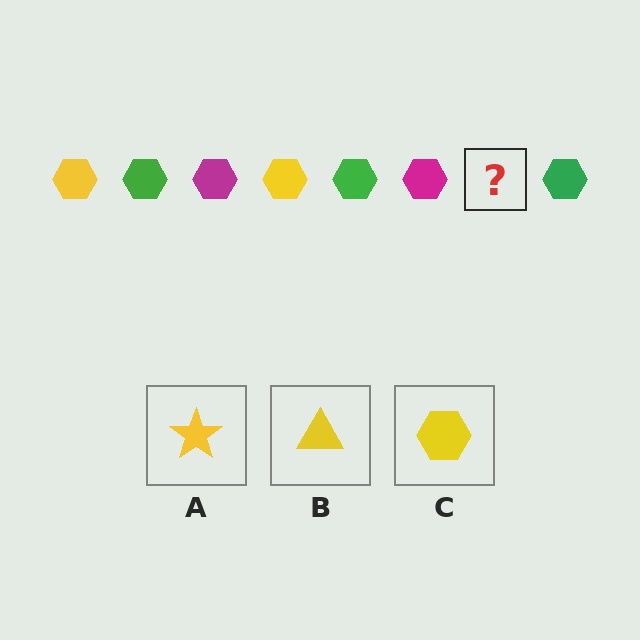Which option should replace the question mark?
Option C.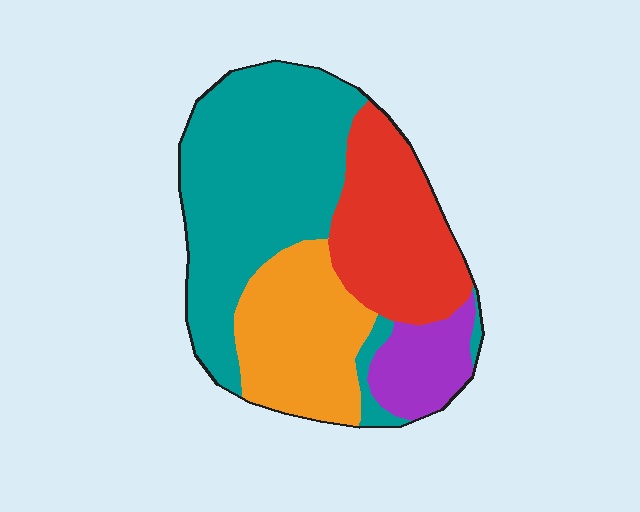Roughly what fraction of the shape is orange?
Orange takes up about one fifth (1/5) of the shape.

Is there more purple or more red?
Red.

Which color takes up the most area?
Teal, at roughly 45%.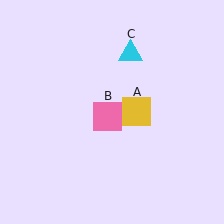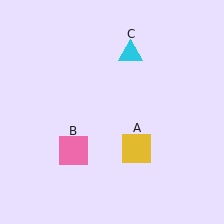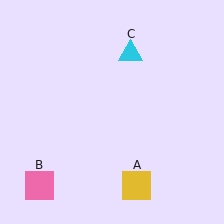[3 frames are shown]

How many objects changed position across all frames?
2 objects changed position: yellow square (object A), pink square (object B).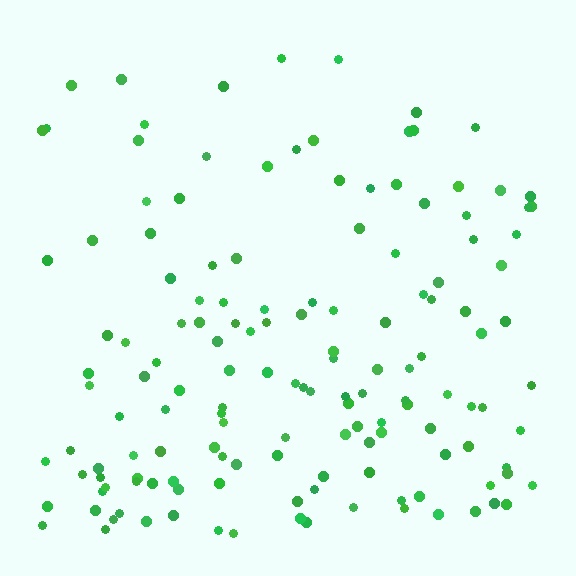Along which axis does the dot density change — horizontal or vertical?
Vertical.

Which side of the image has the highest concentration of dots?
The bottom.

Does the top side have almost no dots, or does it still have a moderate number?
Still a moderate number, just noticeably fewer than the bottom.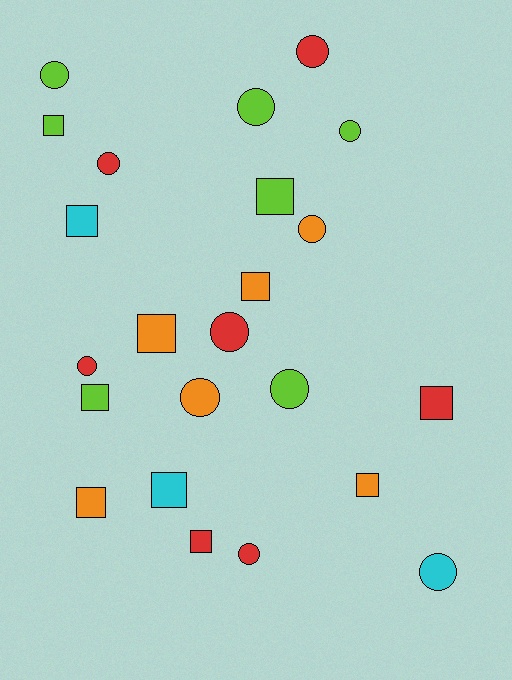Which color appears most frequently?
Lime, with 7 objects.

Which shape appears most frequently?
Circle, with 12 objects.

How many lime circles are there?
There are 4 lime circles.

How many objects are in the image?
There are 23 objects.